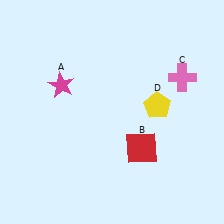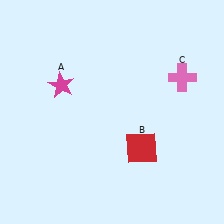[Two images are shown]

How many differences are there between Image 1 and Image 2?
There is 1 difference between the two images.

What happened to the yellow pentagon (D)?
The yellow pentagon (D) was removed in Image 2. It was in the top-right area of Image 1.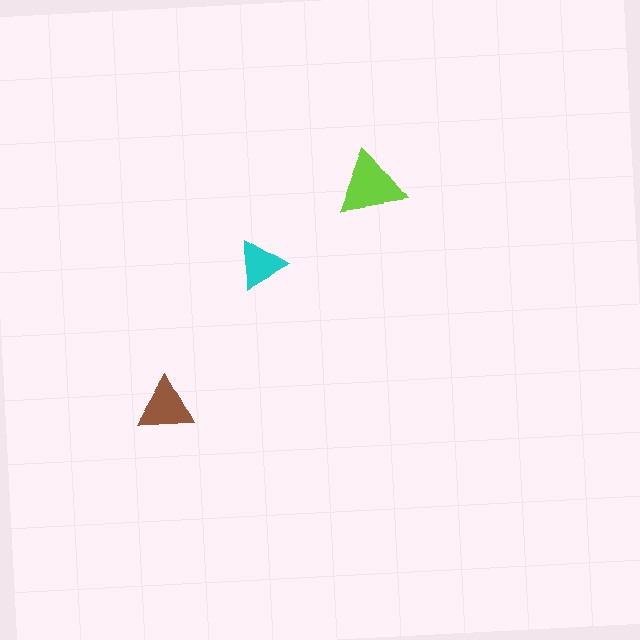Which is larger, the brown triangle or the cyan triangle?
The brown one.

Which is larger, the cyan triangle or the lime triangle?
The lime one.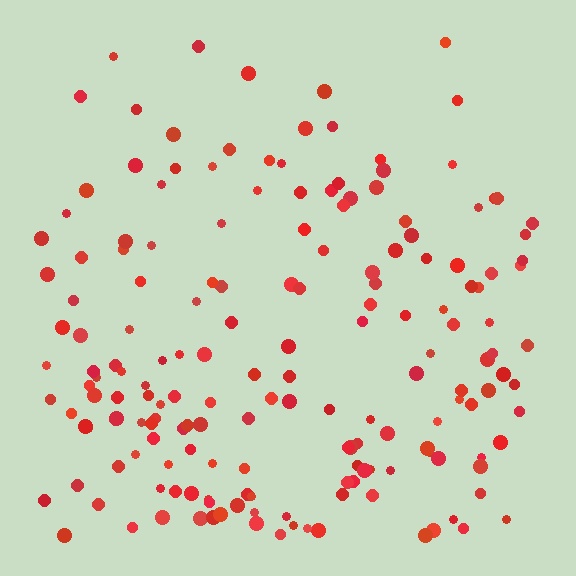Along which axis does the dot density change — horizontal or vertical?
Vertical.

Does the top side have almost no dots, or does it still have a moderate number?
Still a moderate number, just noticeably fewer than the bottom.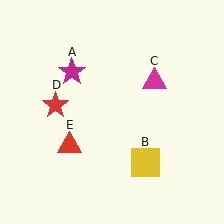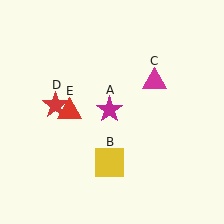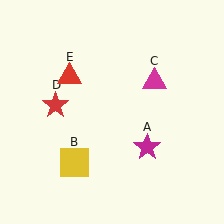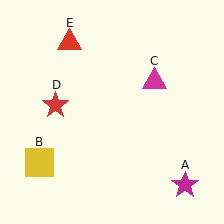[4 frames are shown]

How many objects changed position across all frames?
3 objects changed position: magenta star (object A), yellow square (object B), red triangle (object E).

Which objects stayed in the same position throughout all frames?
Magenta triangle (object C) and red star (object D) remained stationary.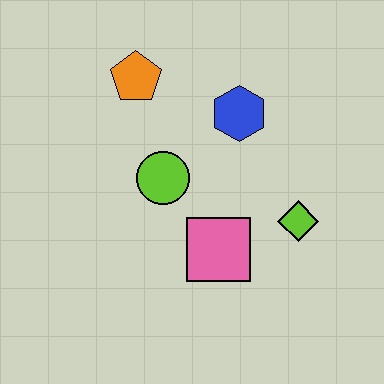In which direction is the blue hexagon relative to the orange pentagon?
The blue hexagon is to the right of the orange pentagon.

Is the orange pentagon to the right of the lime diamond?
No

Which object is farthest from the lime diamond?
The orange pentagon is farthest from the lime diamond.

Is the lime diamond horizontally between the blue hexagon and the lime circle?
No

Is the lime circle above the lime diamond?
Yes